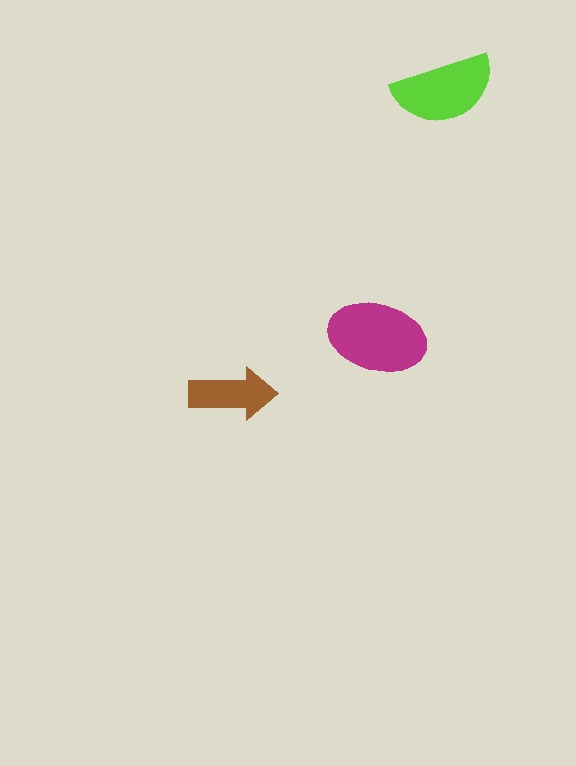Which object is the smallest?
The brown arrow.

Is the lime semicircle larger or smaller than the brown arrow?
Larger.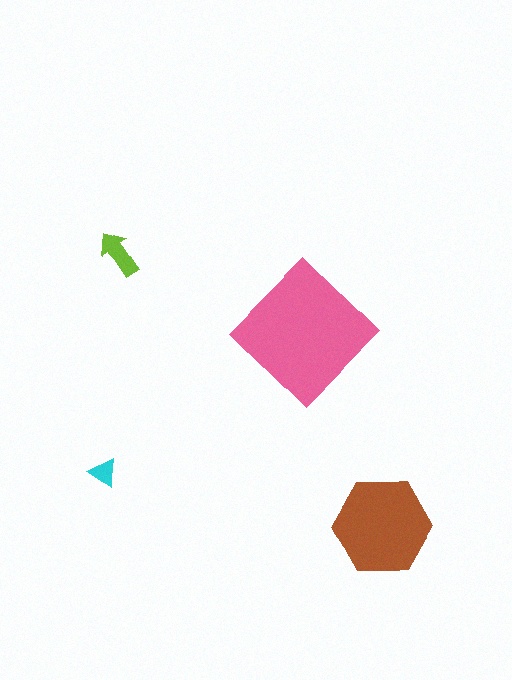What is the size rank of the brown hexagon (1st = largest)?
2nd.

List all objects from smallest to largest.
The cyan triangle, the lime arrow, the brown hexagon, the pink diamond.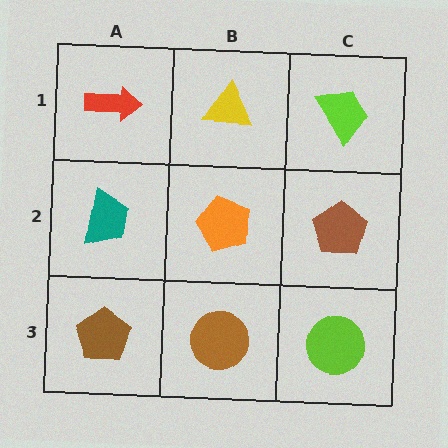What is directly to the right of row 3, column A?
A brown circle.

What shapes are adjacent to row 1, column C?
A brown pentagon (row 2, column C), a yellow triangle (row 1, column B).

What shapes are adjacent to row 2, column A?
A red arrow (row 1, column A), a brown pentagon (row 3, column A), an orange pentagon (row 2, column B).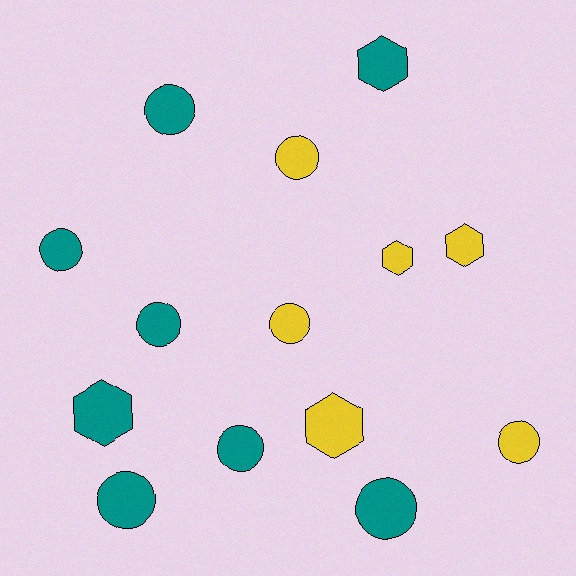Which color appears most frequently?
Teal, with 8 objects.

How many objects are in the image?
There are 14 objects.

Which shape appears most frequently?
Circle, with 9 objects.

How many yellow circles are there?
There are 3 yellow circles.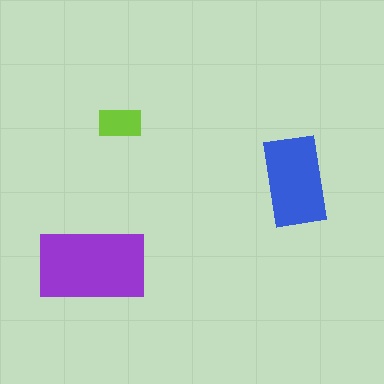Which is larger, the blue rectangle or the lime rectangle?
The blue one.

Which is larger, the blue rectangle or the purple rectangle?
The purple one.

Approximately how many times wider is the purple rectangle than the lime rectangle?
About 2.5 times wider.